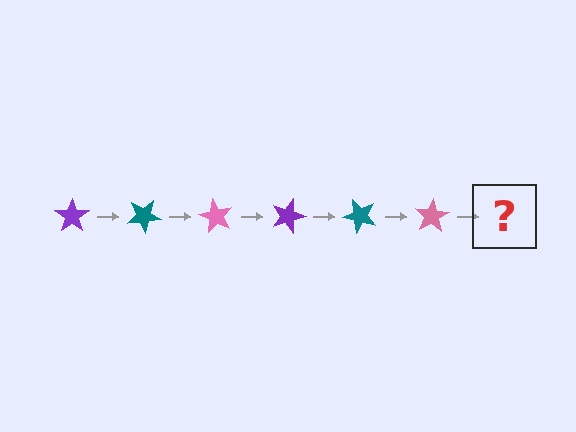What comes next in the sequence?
The next element should be a purple star, rotated 180 degrees from the start.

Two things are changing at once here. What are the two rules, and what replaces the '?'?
The two rules are that it rotates 30 degrees each step and the color cycles through purple, teal, and pink. The '?' should be a purple star, rotated 180 degrees from the start.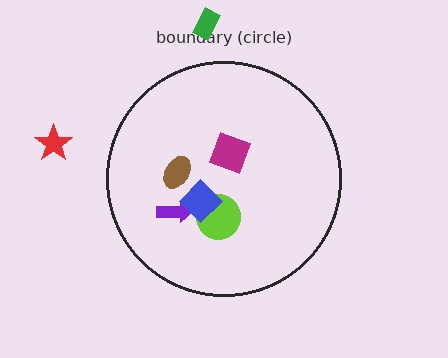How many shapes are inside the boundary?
5 inside, 2 outside.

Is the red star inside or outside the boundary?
Outside.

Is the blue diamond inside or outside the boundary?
Inside.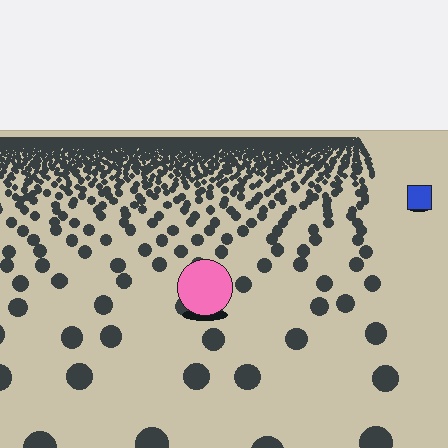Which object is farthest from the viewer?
The blue square is farthest from the viewer. It appears smaller and the ground texture around it is denser.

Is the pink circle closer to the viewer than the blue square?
Yes. The pink circle is closer — you can tell from the texture gradient: the ground texture is coarser near it.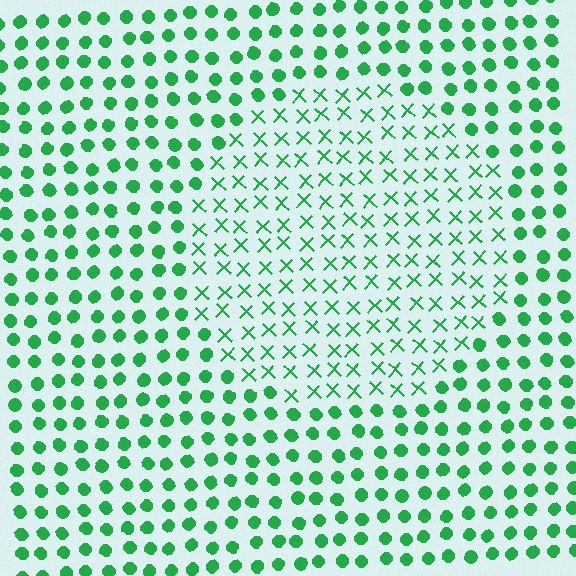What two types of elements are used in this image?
The image uses X marks inside the circle region and circles outside it.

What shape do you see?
I see a circle.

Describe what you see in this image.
The image is filled with small green elements arranged in a uniform grid. A circle-shaped region contains X marks, while the surrounding area contains circles. The boundary is defined purely by the change in element shape.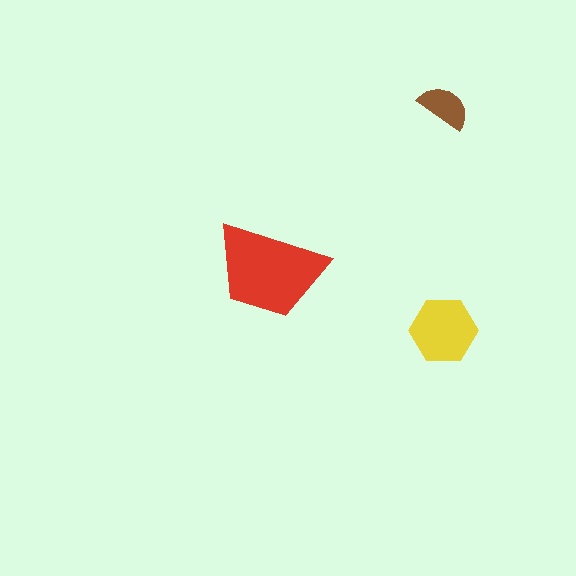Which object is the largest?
The red trapezoid.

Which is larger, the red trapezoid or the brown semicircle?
The red trapezoid.